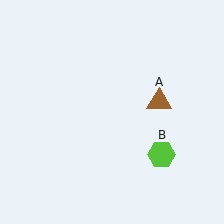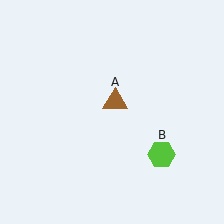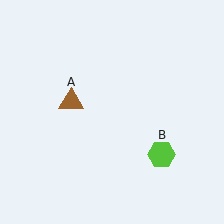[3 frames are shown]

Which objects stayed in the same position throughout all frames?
Lime hexagon (object B) remained stationary.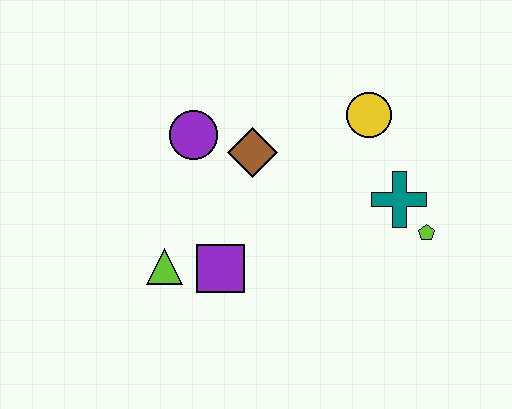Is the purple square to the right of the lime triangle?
Yes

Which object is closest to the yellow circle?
The teal cross is closest to the yellow circle.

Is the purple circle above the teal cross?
Yes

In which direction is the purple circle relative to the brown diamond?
The purple circle is to the left of the brown diamond.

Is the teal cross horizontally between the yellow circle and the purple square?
No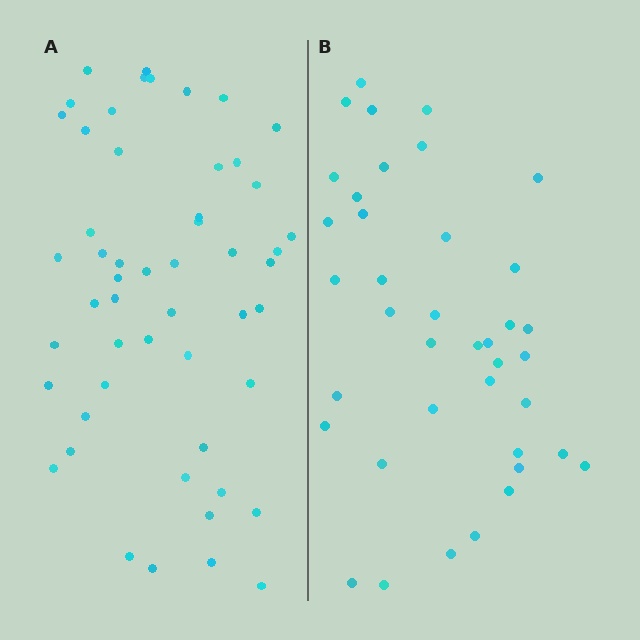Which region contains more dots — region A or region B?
Region A (the left region) has more dots.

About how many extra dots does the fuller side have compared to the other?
Region A has approximately 15 more dots than region B.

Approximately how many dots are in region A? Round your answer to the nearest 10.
About 50 dots. (The exact count is 52, which rounds to 50.)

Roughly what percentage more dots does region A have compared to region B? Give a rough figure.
About 35% more.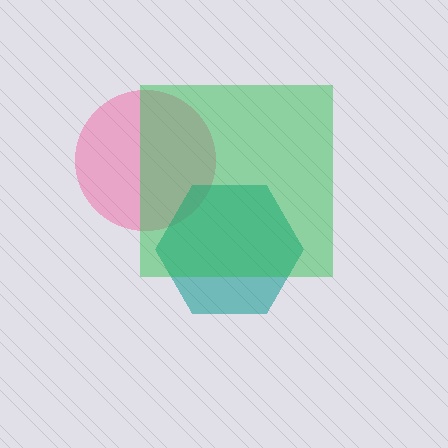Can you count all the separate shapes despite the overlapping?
Yes, there are 3 separate shapes.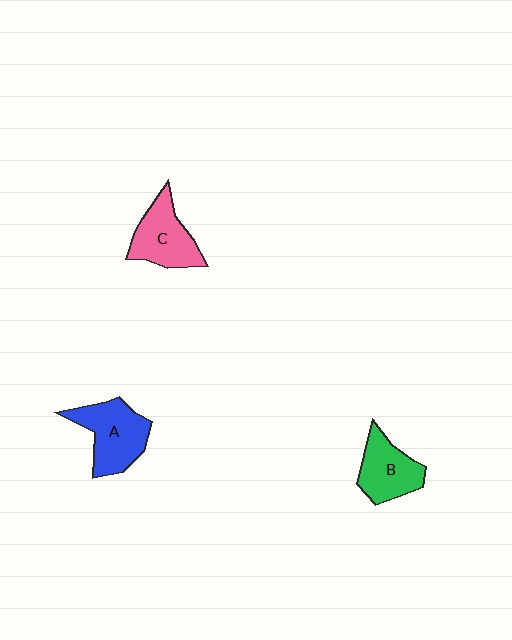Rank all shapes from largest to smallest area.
From largest to smallest: A (blue), C (pink), B (green).